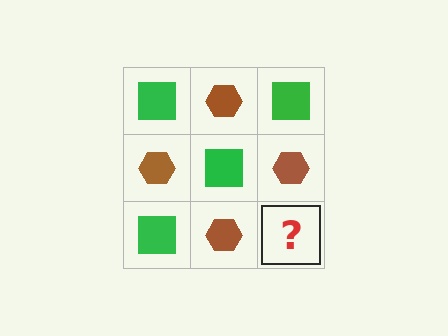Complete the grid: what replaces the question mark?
The question mark should be replaced with a green square.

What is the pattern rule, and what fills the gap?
The rule is that it alternates green square and brown hexagon in a checkerboard pattern. The gap should be filled with a green square.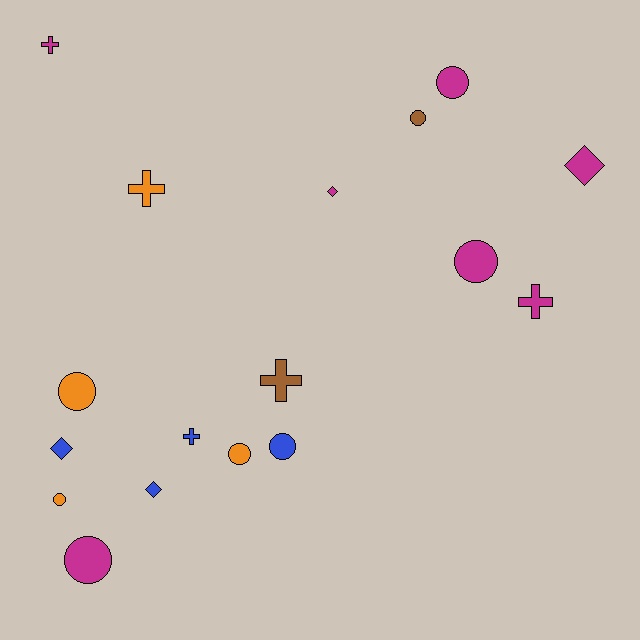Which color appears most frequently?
Magenta, with 7 objects.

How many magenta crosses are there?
There are 2 magenta crosses.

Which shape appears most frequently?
Circle, with 8 objects.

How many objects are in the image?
There are 17 objects.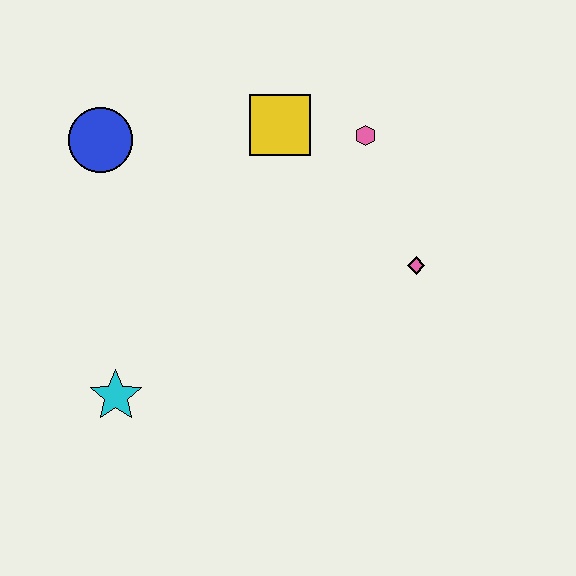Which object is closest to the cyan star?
The blue circle is closest to the cyan star.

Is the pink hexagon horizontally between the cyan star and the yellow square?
No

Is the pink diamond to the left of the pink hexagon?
No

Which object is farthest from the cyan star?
The pink hexagon is farthest from the cyan star.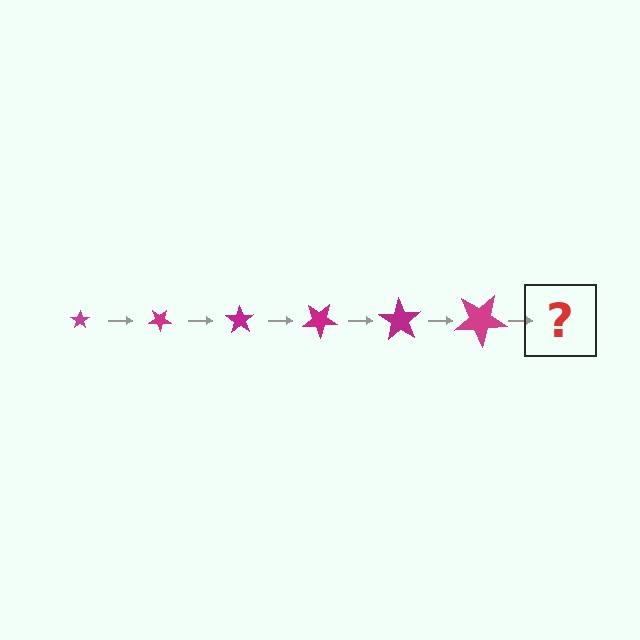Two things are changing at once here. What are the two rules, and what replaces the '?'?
The two rules are that the star grows larger each step and it rotates 35 degrees each step. The '?' should be a star, larger than the previous one and rotated 210 degrees from the start.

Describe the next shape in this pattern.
It should be a star, larger than the previous one and rotated 210 degrees from the start.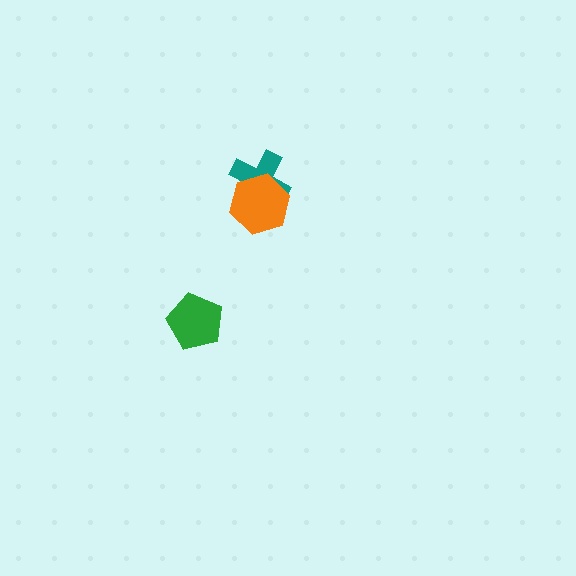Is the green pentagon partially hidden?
No, no other shape covers it.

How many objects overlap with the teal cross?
1 object overlaps with the teal cross.